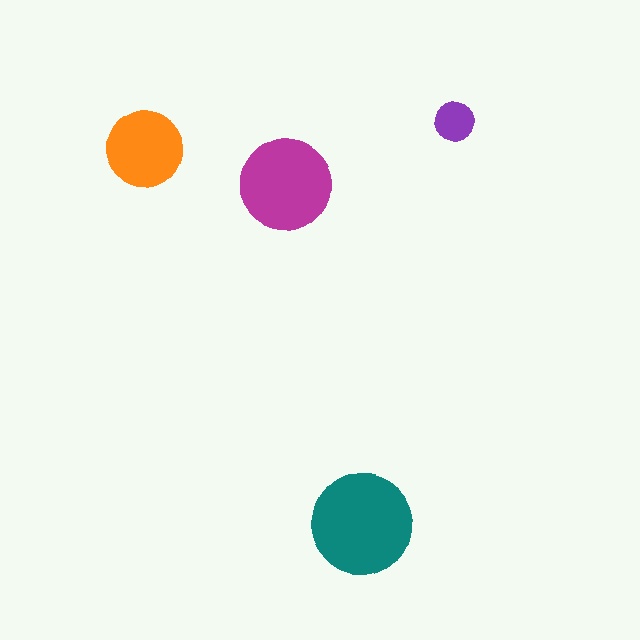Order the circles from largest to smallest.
the teal one, the magenta one, the orange one, the purple one.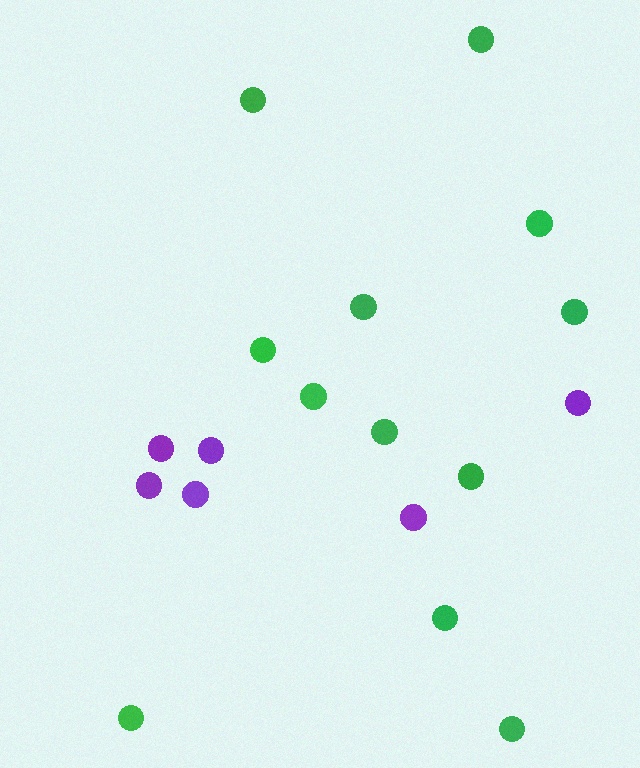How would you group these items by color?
There are 2 groups: one group of green circles (12) and one group of purple circles (6).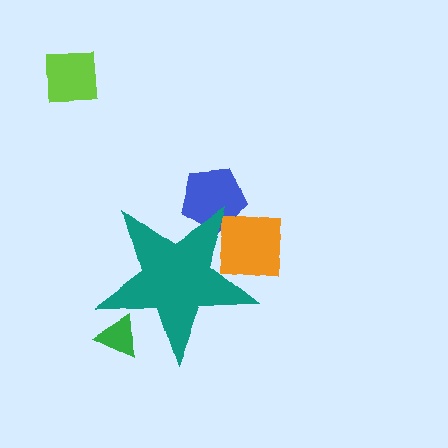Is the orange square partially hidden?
Yes, the orange square is partially hidden behind the teal star.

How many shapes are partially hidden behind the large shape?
3 shapes are partially hidden.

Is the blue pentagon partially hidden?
Yes, the blue pentagon is partially hidden behind the teal star.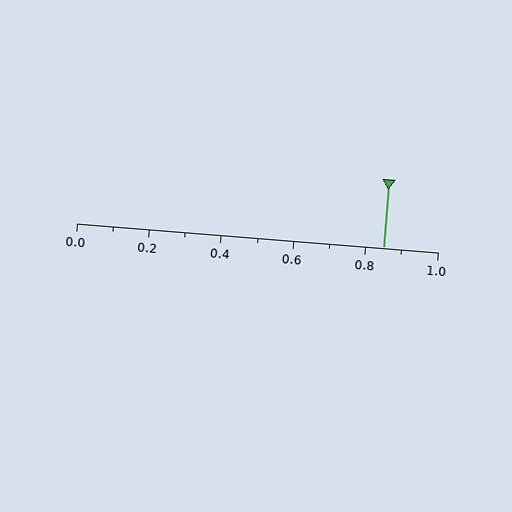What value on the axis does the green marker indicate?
The marker indicates approximately 0.85.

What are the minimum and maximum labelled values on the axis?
The axis runs from 0.0 to 1.0.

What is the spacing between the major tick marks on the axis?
The major ticks are spaced 0.2 apart.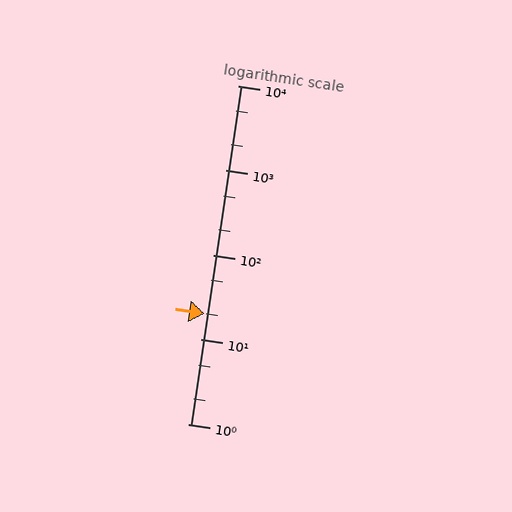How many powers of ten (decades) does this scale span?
The scale spans 4 decades, from 1 to 10000.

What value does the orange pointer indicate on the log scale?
The pointer indicates approximately 20.